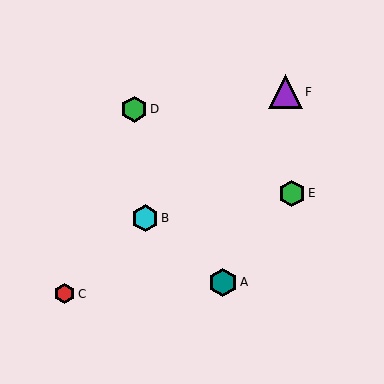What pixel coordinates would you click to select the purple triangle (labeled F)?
Click at (285, 92) to select the purple triangle F.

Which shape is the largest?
The purple triangle (labeled F) is the largest.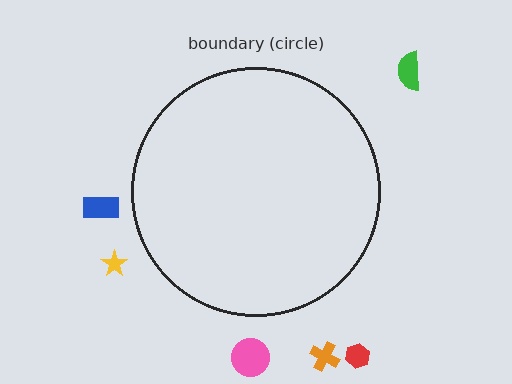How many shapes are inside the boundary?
0 inside, 6 outside.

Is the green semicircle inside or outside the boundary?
Outside.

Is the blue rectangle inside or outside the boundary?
Outside.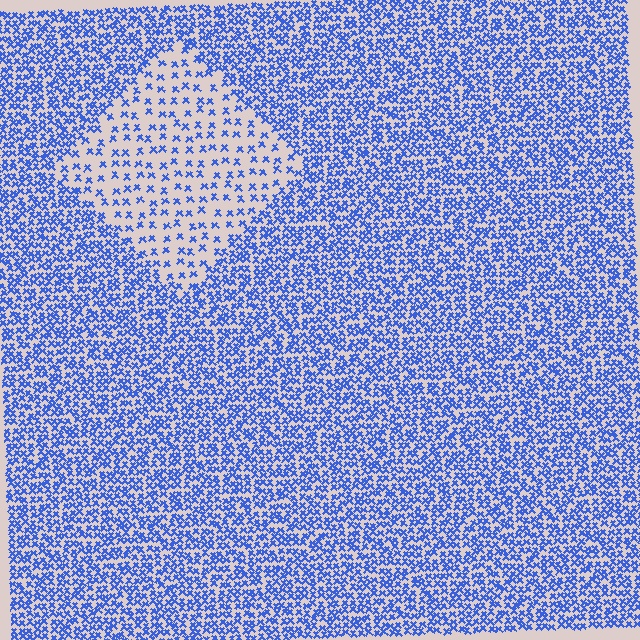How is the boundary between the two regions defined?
The boundary is defined by a change in element density (approximately 2.7x ratio). All elements are the same color, size, and shape.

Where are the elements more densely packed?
The elements are more densely packed outside the diamond boundary.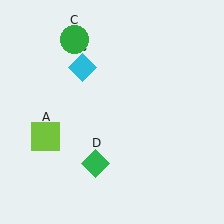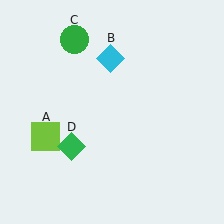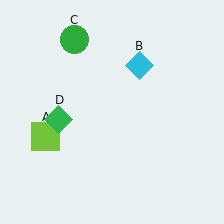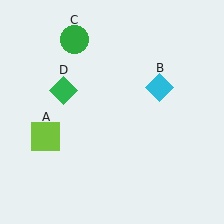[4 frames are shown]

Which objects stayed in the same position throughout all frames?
Lime square (object A) and green circle (object C) remained stationary.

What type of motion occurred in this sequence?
The cyan diamond (object B), green diamond (object D) rotated clockwise around the center of the scene.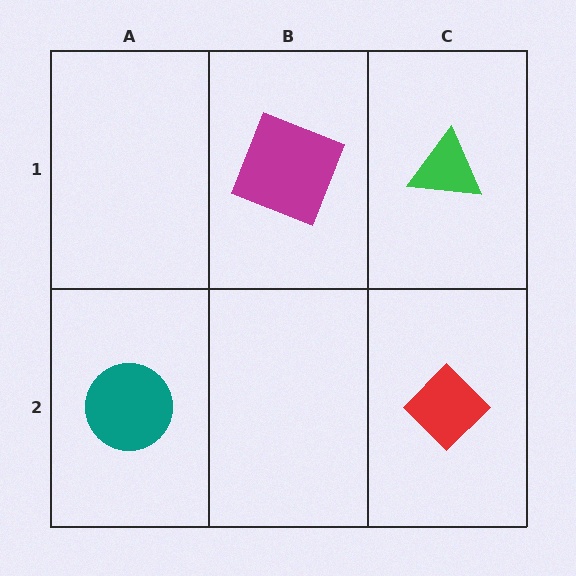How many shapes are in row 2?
2 shapes.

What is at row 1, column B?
A magenta square.